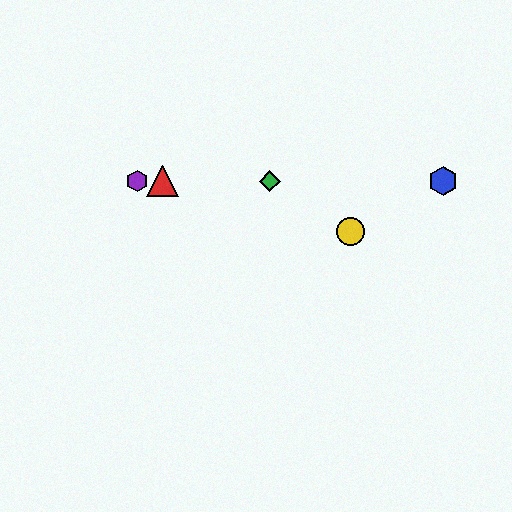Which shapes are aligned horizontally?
The red triangle, the blue hexagon, the green diamond, the purple hexagon are aligned horizontally.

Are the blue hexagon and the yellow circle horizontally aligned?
No, the blue hexagon is at y≈181 and the yellow circle is at y≈231.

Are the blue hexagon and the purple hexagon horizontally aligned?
Yes, both are at y≈181.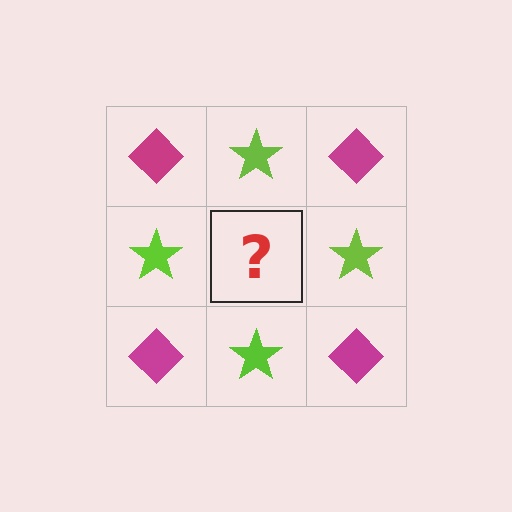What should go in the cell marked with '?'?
The missing cell should contain a magenta diamond.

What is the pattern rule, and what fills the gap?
The rule is that it alternates magenta diamond and lime star in a checkerboard pattern. The gap should be filled with a magenta diamond.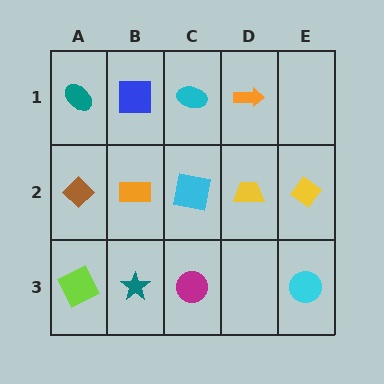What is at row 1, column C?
A cyan ellipse.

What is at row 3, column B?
A teal star.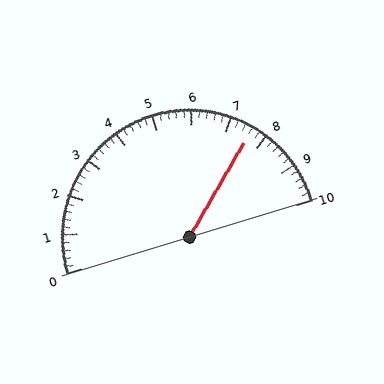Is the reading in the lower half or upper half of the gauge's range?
The reading is in the upper half of the range (0 to 10).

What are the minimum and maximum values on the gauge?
The gauge ranges from 0 to 10.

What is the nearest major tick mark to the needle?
The nearest major tick mark is 8.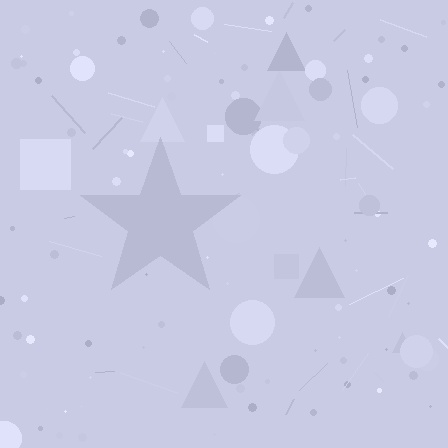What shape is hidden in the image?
A star is hidden in the image.